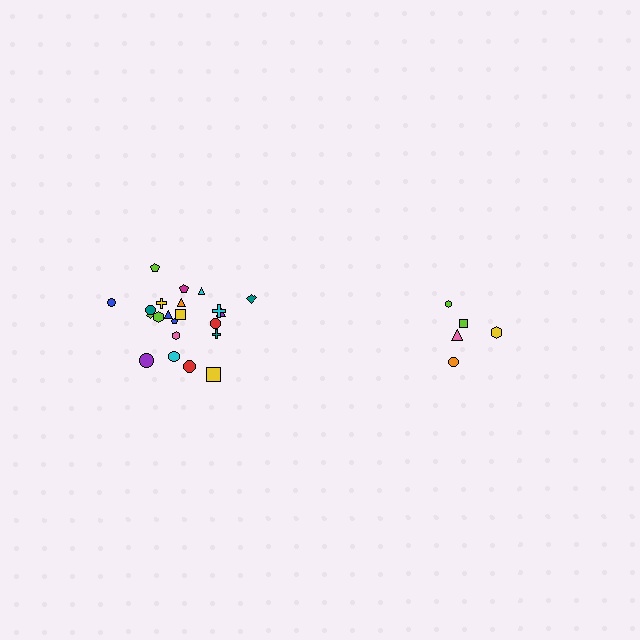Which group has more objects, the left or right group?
The left group.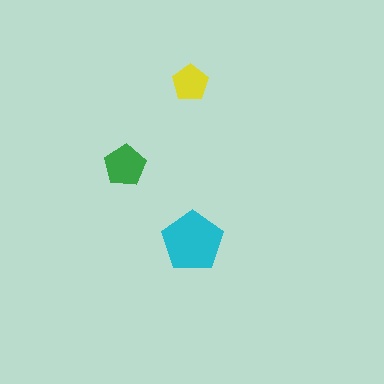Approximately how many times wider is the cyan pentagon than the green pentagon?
About 1.5 times wider.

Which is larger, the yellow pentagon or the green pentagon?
The green one.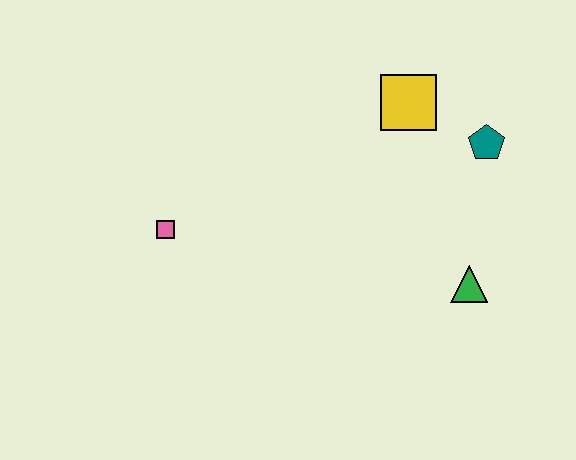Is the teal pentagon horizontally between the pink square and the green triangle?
No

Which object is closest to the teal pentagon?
The yellow square is closest to the teal pentagon.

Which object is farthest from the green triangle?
The pink square is farthest from the green triangle.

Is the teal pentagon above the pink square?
Yes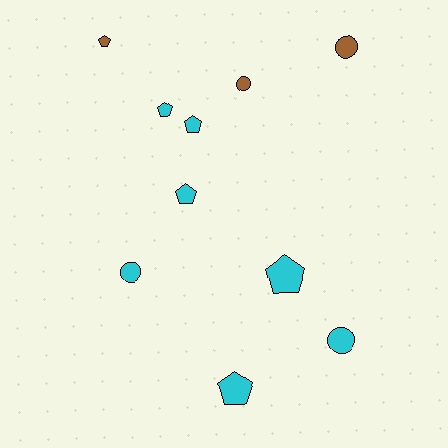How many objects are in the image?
There are 10 objects.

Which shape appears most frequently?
Pentagon, with 6 objects.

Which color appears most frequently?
Cyan, with 7 objects.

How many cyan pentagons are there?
There are 5 cyan pentagons.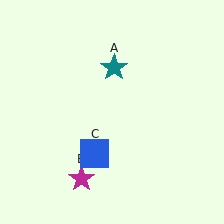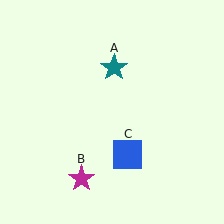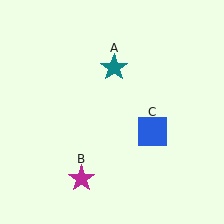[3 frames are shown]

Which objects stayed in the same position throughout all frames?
Teal star (object A) and magenta star (object B) remained stationary.